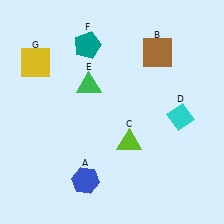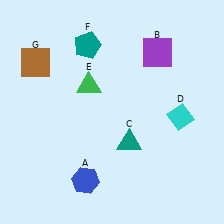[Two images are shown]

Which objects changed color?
B changed from brown to purple. C changed from lime to teal. G changed from yellow to brown.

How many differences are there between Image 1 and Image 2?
There are 3 differences between the two images.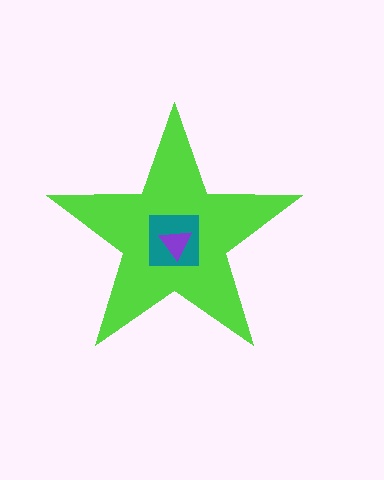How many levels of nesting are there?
3.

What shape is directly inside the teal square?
The purple triangle.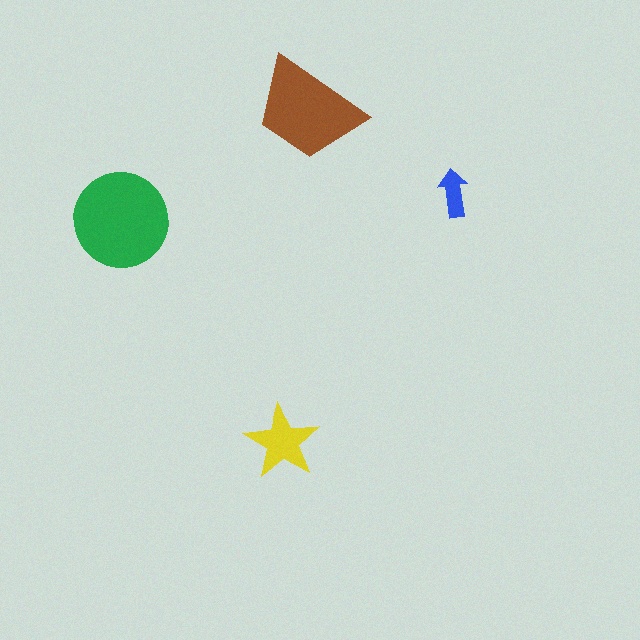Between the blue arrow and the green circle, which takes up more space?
The green circle.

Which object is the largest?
The green circle.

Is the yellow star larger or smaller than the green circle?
Smaller.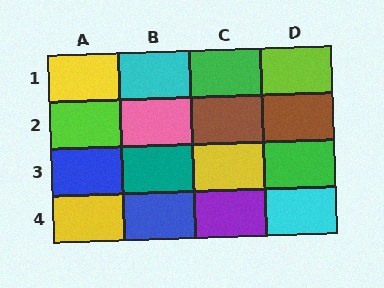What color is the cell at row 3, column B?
Teal.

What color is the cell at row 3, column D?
Green.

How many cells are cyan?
2 cells are cyan.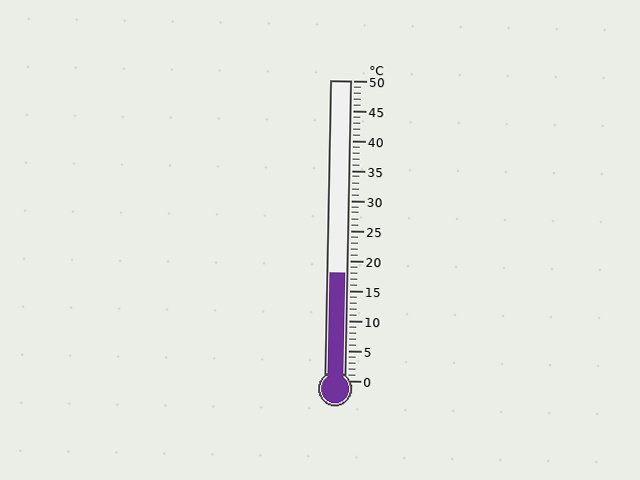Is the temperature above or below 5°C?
The temperature is above 5°C.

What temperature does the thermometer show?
The thermometer shows approximately 18°C.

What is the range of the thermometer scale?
The thermometer scale ranges from 0°C to 50°C.